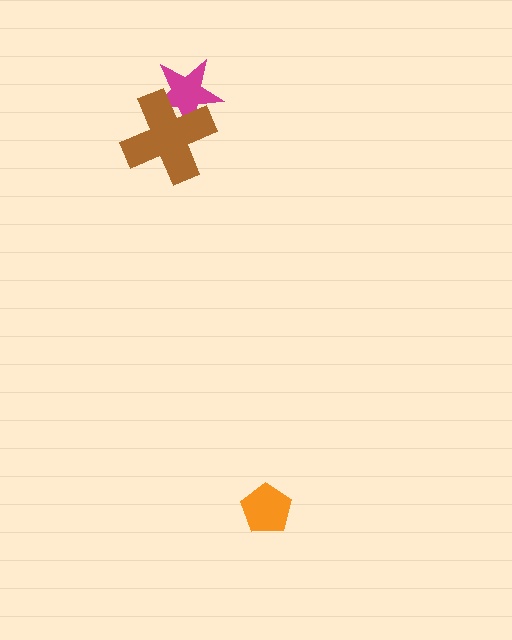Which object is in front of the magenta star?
The brown cross is in front of the magenta star.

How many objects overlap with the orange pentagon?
0 objects overlap with the orange pentagon.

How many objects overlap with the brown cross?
1 object overlaps with the brown cross.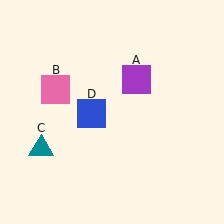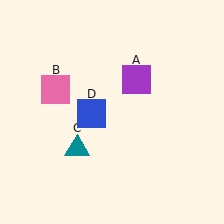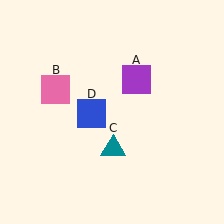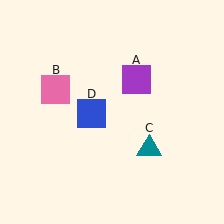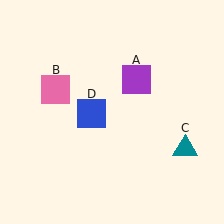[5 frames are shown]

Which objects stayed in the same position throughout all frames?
Purple square (object A) and pink square (object B) and blue square (object D) remained stationary.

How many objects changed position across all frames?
1 object changed position: teal triangle (object C).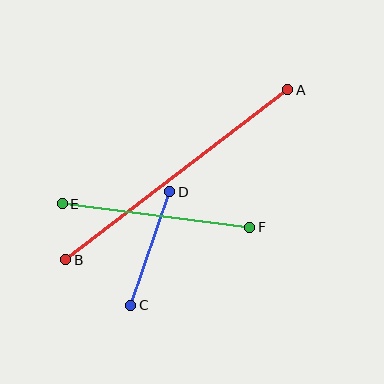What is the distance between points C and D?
The distance is approximately 120 pixels.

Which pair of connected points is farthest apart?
Points A and B are farthest apart.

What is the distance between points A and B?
The distance is approximately 280 pixels.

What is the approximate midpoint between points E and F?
The midpoint is at approximately (156, 216) pixels.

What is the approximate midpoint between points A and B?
The midpoint is at approximately (177, 175) pixels.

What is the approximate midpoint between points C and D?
The midpoint is at approximately (150, 248) pixels.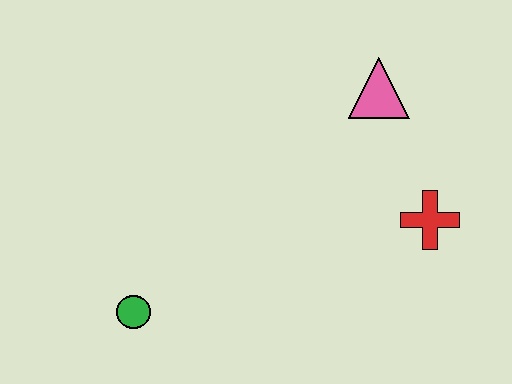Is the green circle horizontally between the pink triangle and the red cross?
No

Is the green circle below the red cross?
Yes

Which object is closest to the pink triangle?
The red cross is closest to the pink triangle.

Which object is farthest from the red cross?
The green circle is farthest from the red cross.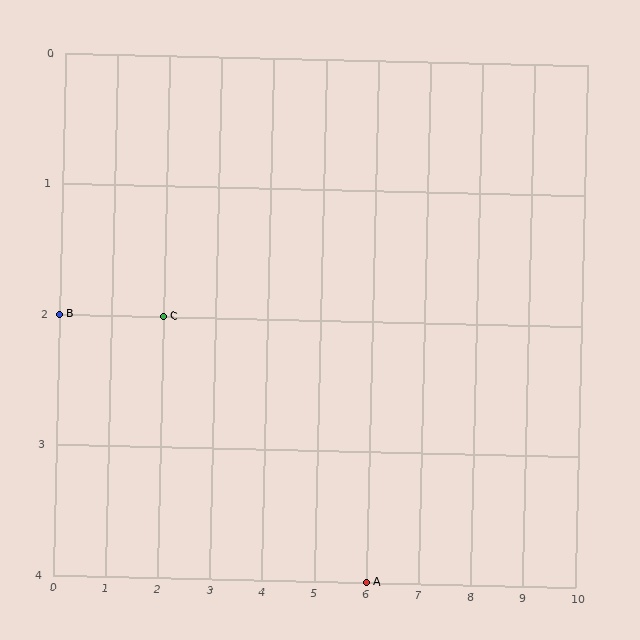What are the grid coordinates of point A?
Point A is at grid coordinates (6, 4).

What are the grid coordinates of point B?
Point B is at grid coordinates (0, 2).